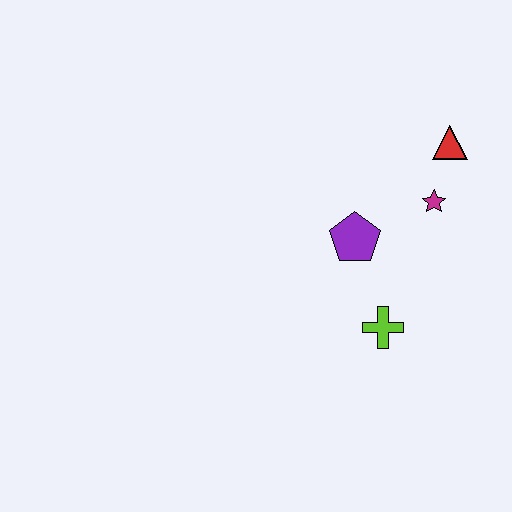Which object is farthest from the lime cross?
The red triangle is farthest from the lime cross.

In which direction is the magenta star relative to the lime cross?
The magenta star is above the lime cross.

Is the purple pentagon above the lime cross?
Yes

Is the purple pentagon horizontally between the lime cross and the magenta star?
No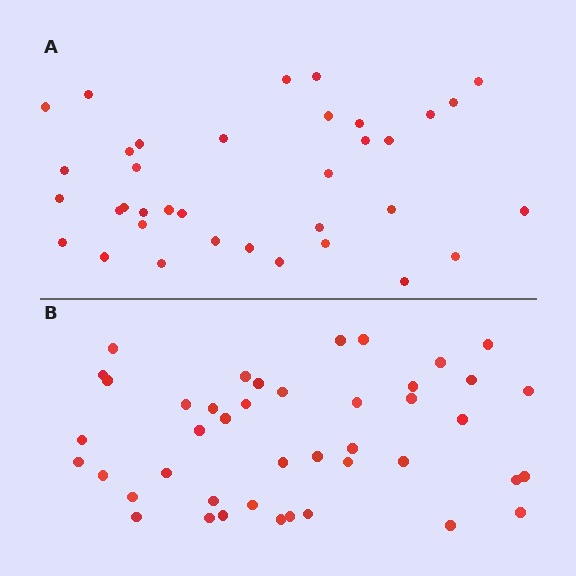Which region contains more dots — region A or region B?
Region B (the bottom region) has more dots.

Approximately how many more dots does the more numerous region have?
Region B has roughly 8 or so more dots than region A.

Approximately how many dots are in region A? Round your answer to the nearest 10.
About 40 dots. (The exact count is 36, which rounds to 40.)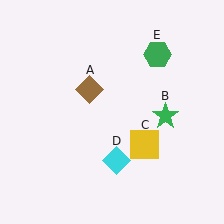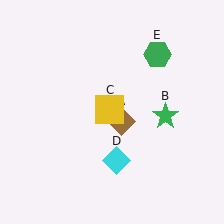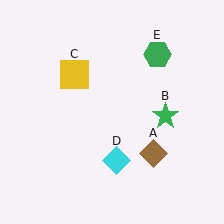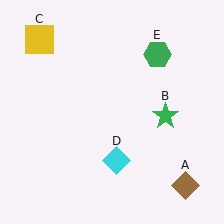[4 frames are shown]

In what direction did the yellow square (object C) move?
The yellow square (object C) moved up and to the left.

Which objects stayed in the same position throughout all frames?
Green star (object B) and cyan diamond (object D) and green hexagon (object E) remained stationary.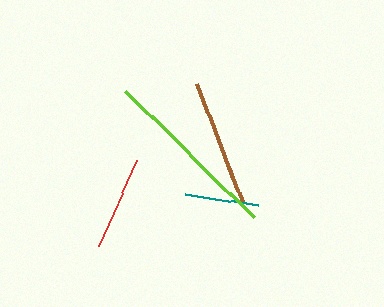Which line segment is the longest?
The lime line is the longest at approximately 180 pixels.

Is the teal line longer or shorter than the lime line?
The lime line is longer than the teal line.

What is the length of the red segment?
The red segment is approximately 95 pixels long.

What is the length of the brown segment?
The brown segment is approximately 126 pixels long.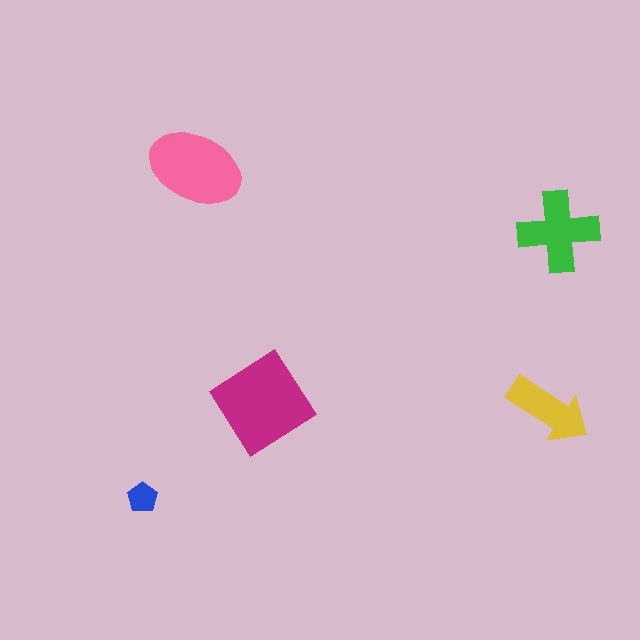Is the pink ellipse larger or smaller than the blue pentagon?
Larger.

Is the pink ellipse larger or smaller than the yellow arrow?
Larger.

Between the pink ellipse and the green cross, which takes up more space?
The pink ellipse.